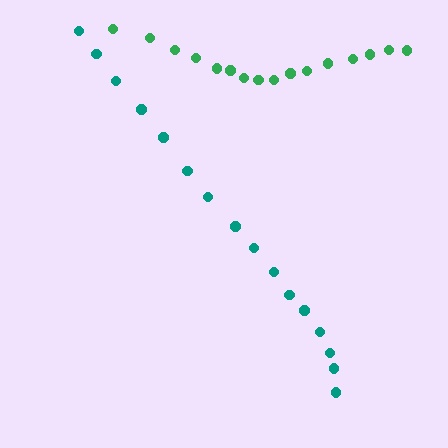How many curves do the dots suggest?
There are 2 distinct paths.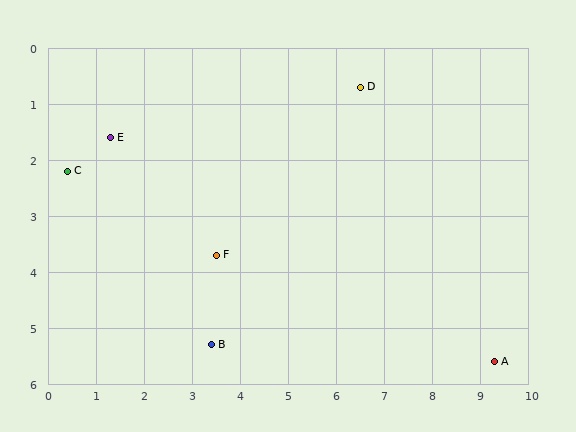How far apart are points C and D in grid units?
Points C and D are about 6.3 grid units apart.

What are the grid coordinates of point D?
Point D is at approximately (6.5, 0.7).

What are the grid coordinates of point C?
Point C is at approximately (0.4, 2.2).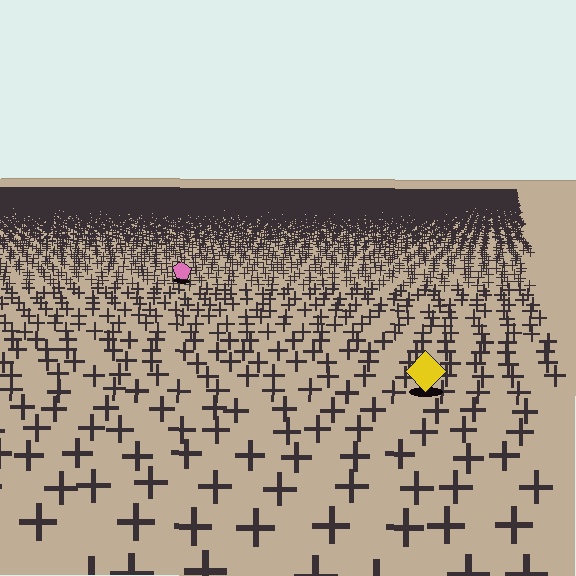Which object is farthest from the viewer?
The pink pentagon is farthest from the viewer. It appears smaller and the ground texture around it is denser.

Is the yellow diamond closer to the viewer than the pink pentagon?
Yes. The yellow diamond is closer — you can tell from the texture gradient: the ground texture is coarser near it.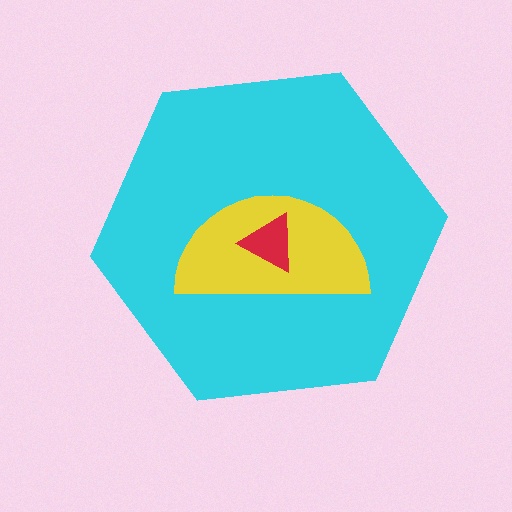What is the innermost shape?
The red triangle.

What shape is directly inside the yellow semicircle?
The red triangle.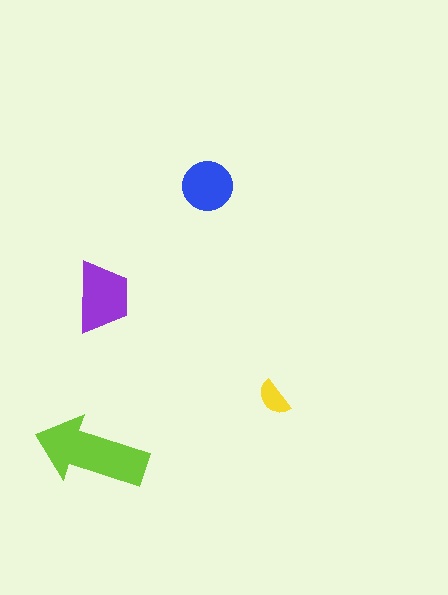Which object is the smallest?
The yellow semicircle.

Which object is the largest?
The lime arrow.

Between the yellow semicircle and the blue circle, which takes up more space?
The blue circle.